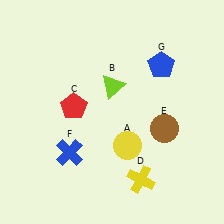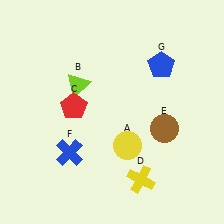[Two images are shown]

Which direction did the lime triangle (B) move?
The lime triangle (B) moved left.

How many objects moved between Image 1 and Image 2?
1 object moved between the two images.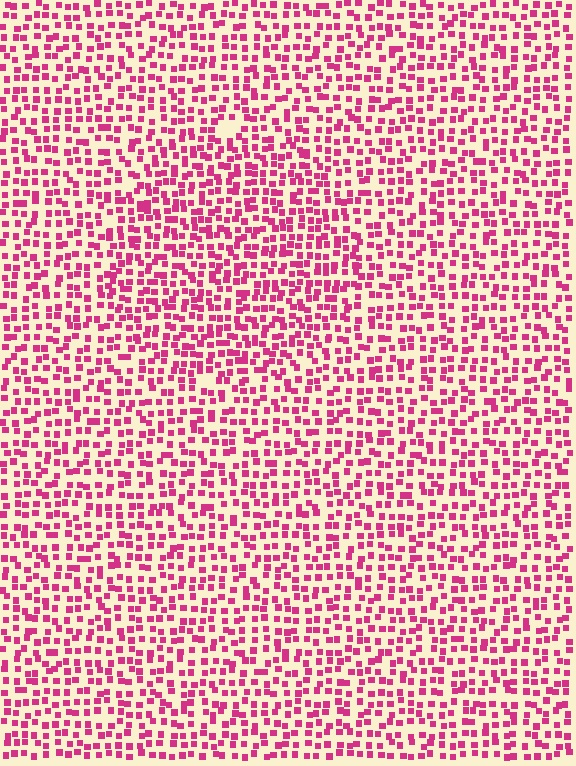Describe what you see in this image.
The image contains small magenta elements arranged at two different densities. A circle-shaped region is visible where the elements are more densely packed than the surrounding area.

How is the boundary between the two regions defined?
The boundary is defined by a change in element density (approximately 1.4x ratio). All elements are the same color, size, and shape.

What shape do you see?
I see a circle.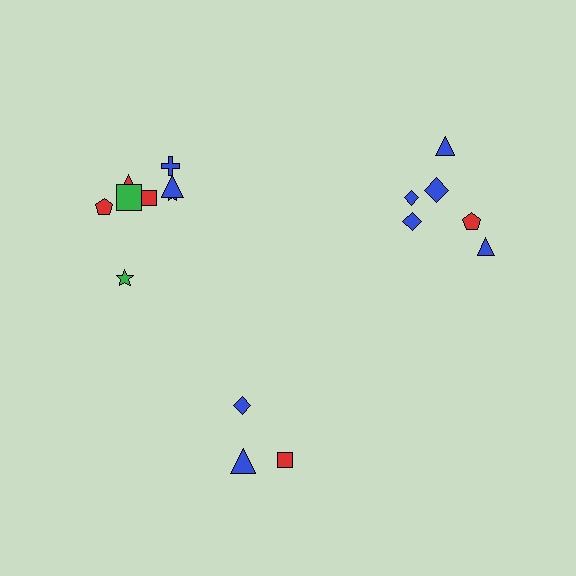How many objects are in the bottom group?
There are 3 objects.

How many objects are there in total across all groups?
There are 17 objects.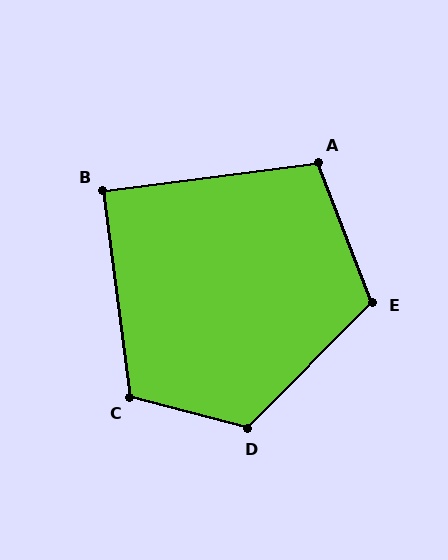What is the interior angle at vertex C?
Approximately 112 degrees (obtuse).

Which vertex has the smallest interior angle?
B, at approximately 90 degrees.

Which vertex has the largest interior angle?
D, at approximately 120 degrees.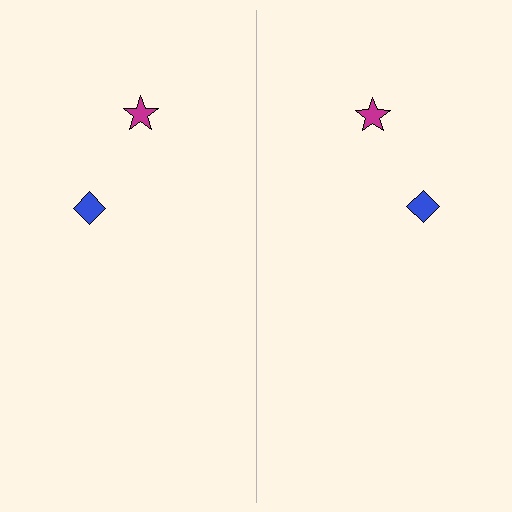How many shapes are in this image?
There are 4 shapes in this image.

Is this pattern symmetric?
Yes, this pattern has bilateral (reflection) symmetry.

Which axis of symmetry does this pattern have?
The pattern has a vertical axis of symmetry running through the center of the image.